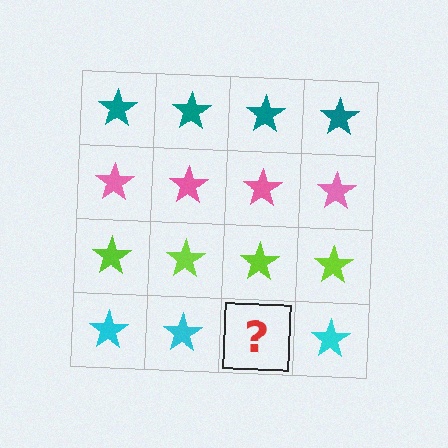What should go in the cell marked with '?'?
The missing cell should contain a cyan star.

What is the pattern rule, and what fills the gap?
The rule is that each row has a consistent color. The gap should be filled with a cyan star.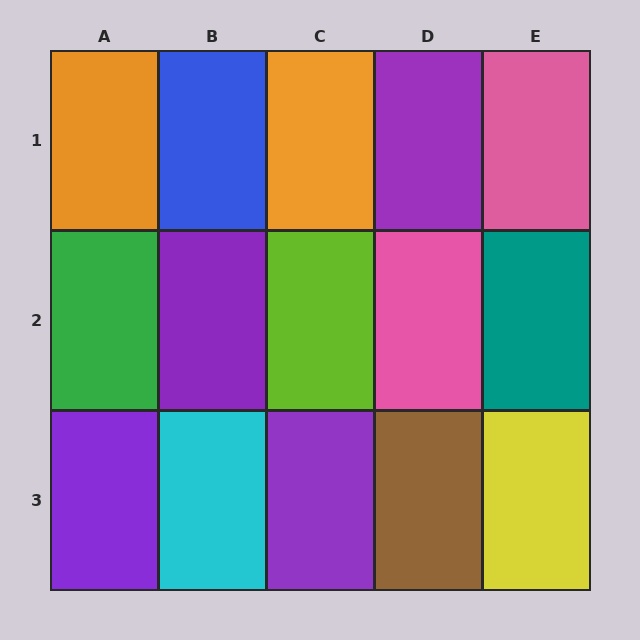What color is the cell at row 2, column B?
Purple.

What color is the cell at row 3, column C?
Purple.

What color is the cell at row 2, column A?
Green.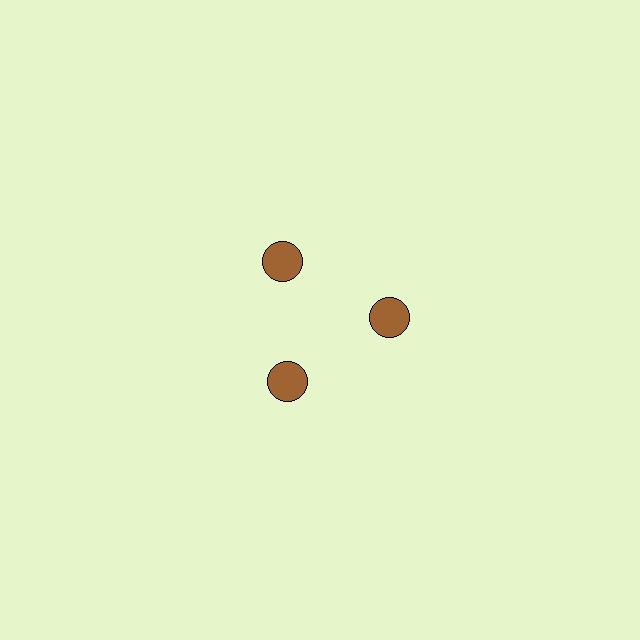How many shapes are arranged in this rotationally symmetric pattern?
There are 3 shapes, arranged in 3 groups of 1.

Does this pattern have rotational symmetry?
Yes, this pattern has 3-fold rotational symmetry. It looks the same after rotating 120 degrees around the center.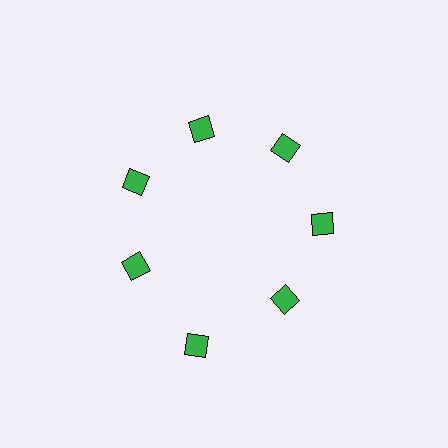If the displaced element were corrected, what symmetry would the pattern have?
It would have 7-fold rotational symmetry — the pattern would map onto itself every 51 degrees.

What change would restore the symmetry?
The symmetry would be restored by moving it inward, back onto the ring so that all 7 diamonds sit at equal angles and equal distance from the center.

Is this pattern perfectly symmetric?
No. The 7 green diamonds are arranged in a ring, but one element near the 6 o'clock position is pushed outward from the center, breaking the 7-fold rotational symmetry.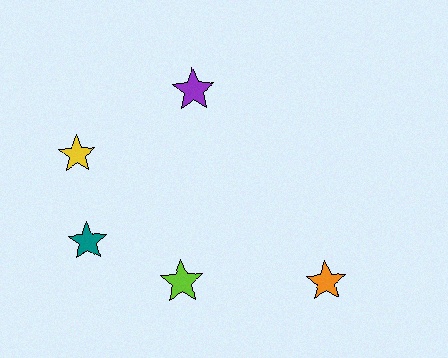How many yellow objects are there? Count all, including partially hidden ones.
There is 1 yellow object.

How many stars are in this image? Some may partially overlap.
There are 5 stars.